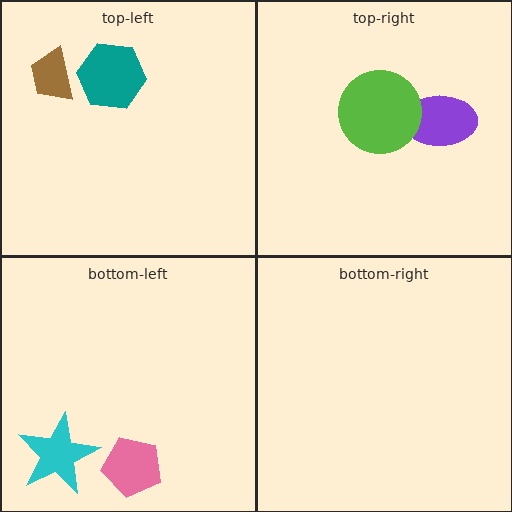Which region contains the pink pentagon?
The bottom-left region.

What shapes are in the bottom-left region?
The cyan star, the pink pentagon.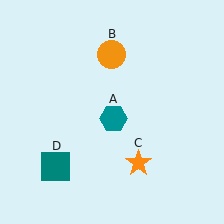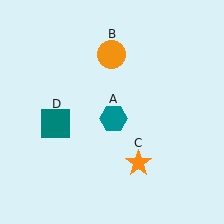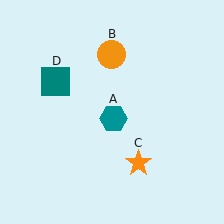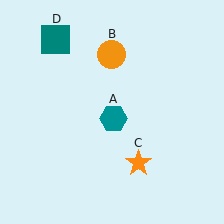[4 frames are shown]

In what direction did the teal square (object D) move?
The teal square (object D) moved up.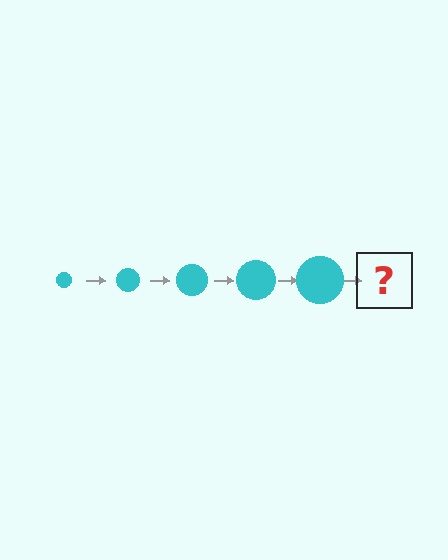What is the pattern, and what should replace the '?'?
The pattern is that the circle gets progressively larger each step. The '?' should be a cyan circle, larger than the previous one.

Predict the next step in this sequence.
The next step is a cyan circle, larger than the previous one.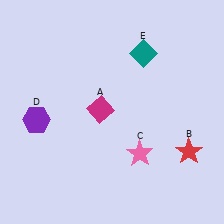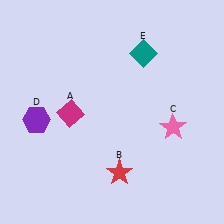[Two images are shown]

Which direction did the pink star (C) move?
The pink star (C) moved right.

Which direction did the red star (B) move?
The red star (B) moved left.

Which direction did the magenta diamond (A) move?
The magenta diamond (A) moved left.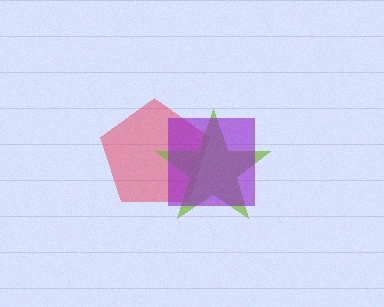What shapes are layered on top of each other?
The layered shapes are: a red pentagon, a lime star, a purple square.